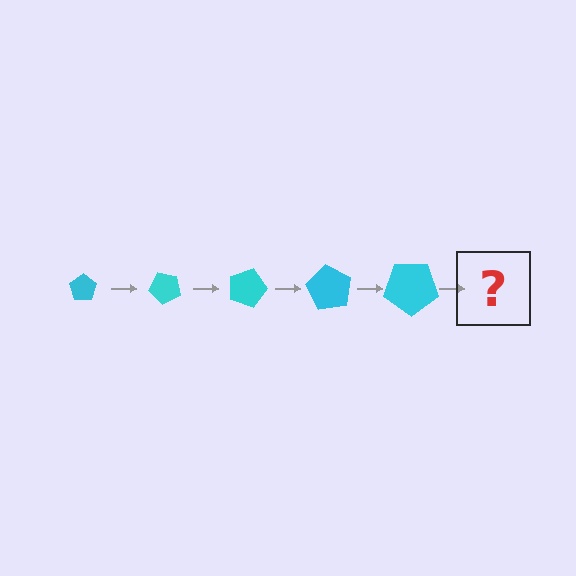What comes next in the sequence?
The next element should be a pentagon, larger than the previous one and rotated 225 degrees from the start.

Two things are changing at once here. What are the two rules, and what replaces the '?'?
The two rules are that the pentagon grows larger each step and it rotates 45 degrees each step. The '?' should be a pentagon, larger than the previous one and rotated 225 degrees from the start.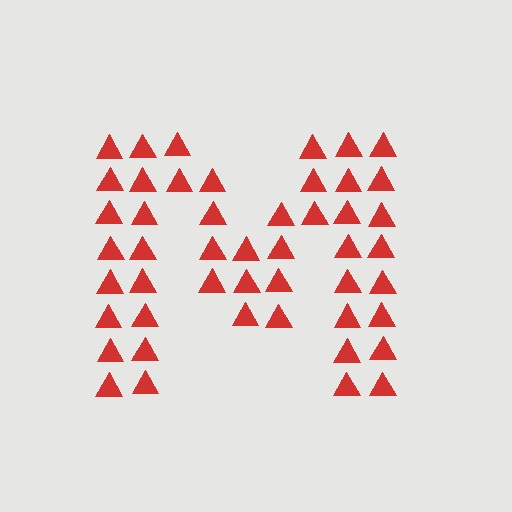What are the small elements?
The small elements are triangles.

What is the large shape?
The large shape is the letter M.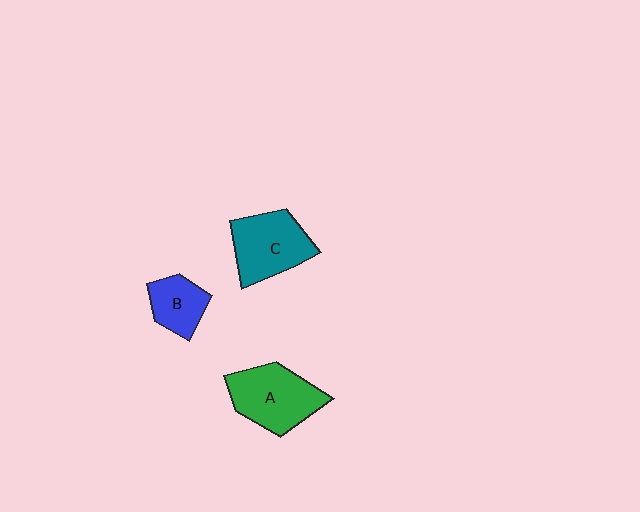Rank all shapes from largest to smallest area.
From largest to smallest: A (green), C (teal), B (blue).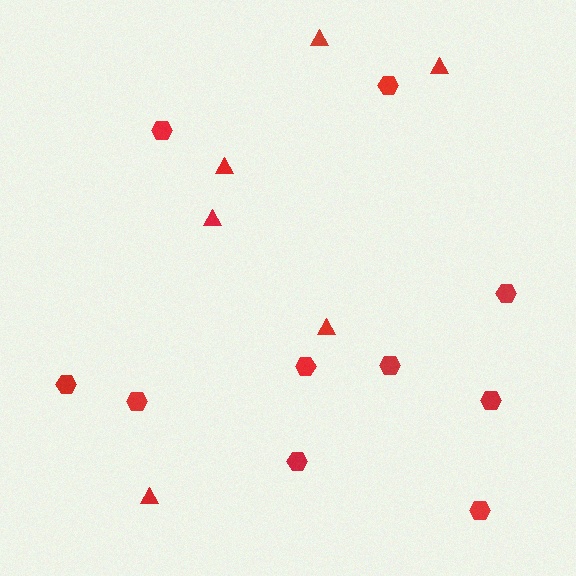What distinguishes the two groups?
There are 2 groups: one group of hexagons (10) and one group of triangles (6).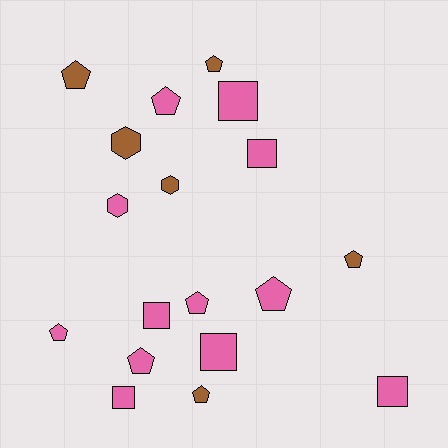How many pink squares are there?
There are 6 pink squares.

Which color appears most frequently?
Pink, with 12 objects.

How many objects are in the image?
There are 18 objects.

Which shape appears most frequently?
Pentagon, with 9 objects.